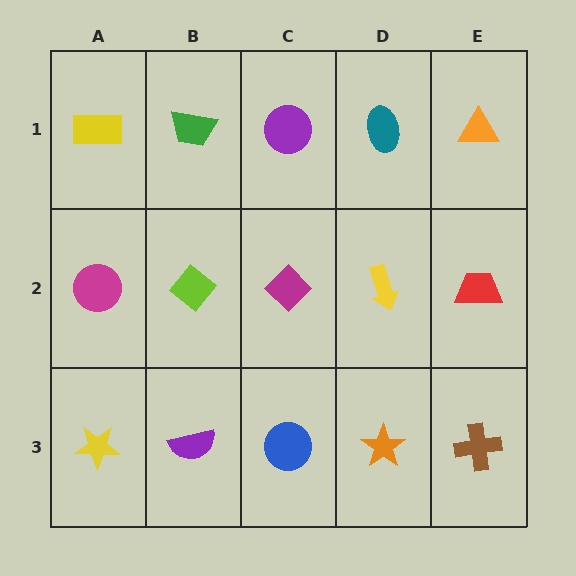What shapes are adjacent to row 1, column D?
A yellow arrow (row 2, column D), a purple circle (row 1, column C), an orange triangle (row 1, column E).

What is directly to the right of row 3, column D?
A brown cross.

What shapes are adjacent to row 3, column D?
A yellow arrow (row 2, column D), a blue circle (row 3, column C), a brown cross (row 3, column E).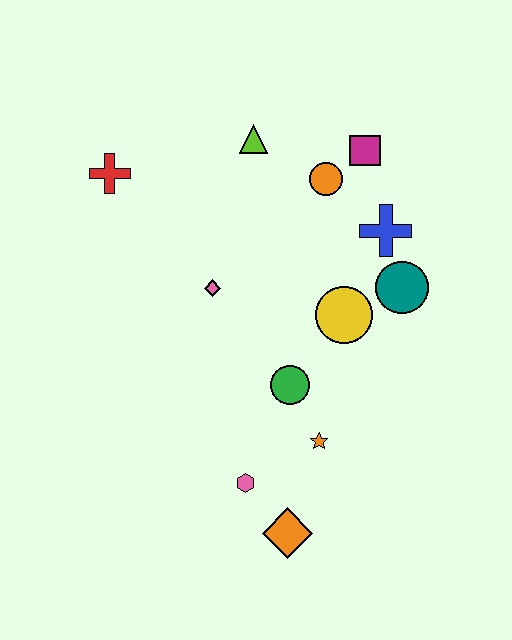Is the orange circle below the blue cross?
No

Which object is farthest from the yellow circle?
The red cross is farthest from the yellow circle.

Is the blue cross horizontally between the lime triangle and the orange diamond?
No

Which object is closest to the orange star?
The green circle is closest to the orange star.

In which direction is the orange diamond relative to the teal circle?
The orange diamond is below the teal circle.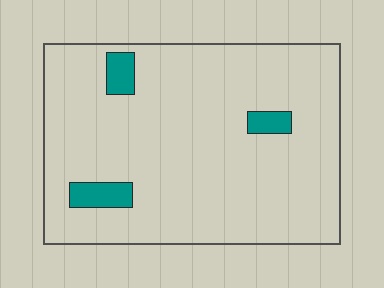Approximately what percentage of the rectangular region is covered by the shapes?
Approximately 5%.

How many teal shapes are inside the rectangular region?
3.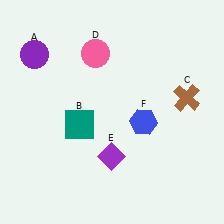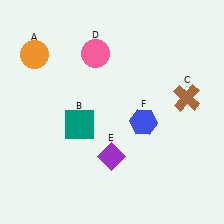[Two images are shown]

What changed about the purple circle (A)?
In Image 1, A is purple. In Image 2, it changed to orange.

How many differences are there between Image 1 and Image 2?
There is 1 difference between the two images.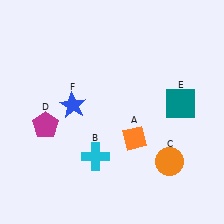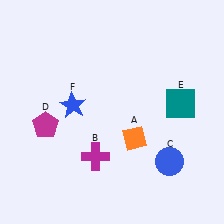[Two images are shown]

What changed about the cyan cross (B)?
In Image 1, B is cyan. In Image 2, it changed to magenta.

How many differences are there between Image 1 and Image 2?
There are 2 differences between the two images.